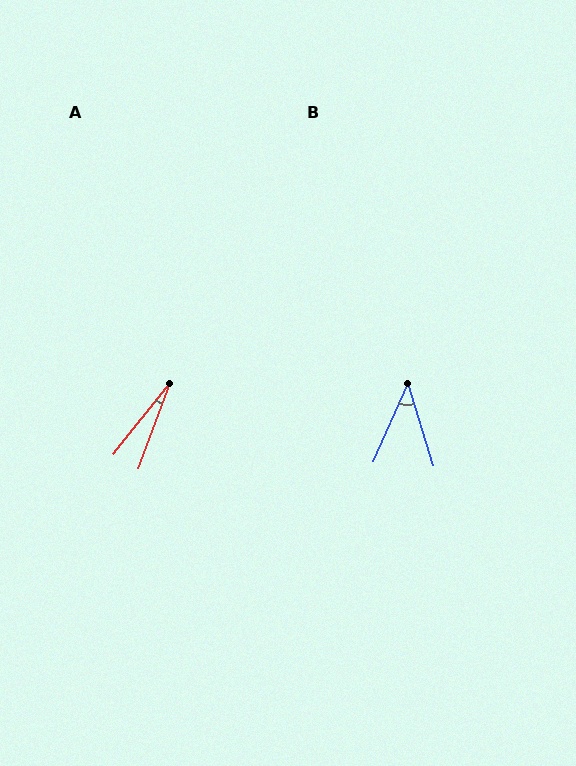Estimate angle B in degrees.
Approximately 41 degrees.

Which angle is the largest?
B, at approximately 41 degrees.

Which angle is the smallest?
A, at approximately 18 degrees.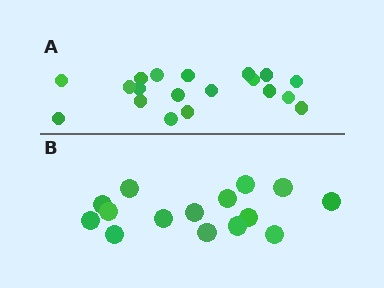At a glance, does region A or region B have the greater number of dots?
Region A (the top region) has more dots.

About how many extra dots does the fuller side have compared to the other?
Region A has about 4 more dots than region B.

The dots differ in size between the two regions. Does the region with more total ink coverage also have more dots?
No. Region B has more total ink coverage because its dots are larger, but region A actually contains more individual dots. Total area can be misleading — the number of items is what matters here.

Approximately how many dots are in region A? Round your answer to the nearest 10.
About 20 dots. (The exact count is 19, which rounds to 20.)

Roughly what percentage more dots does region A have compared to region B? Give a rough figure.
About 25% more.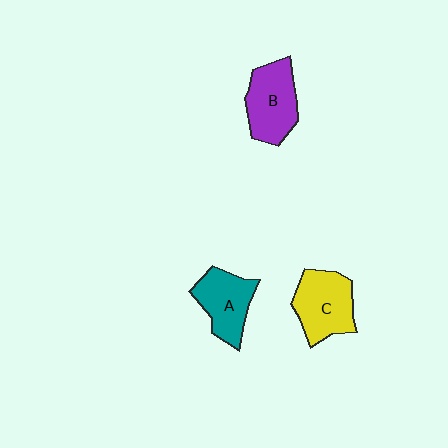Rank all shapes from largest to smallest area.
From largest to smallest: C (yellow), B (purple), A (teal).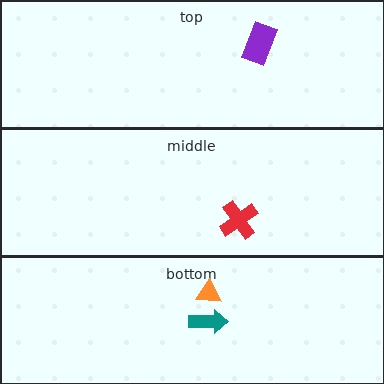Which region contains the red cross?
The middle region.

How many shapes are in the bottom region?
2.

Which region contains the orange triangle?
The bottom region.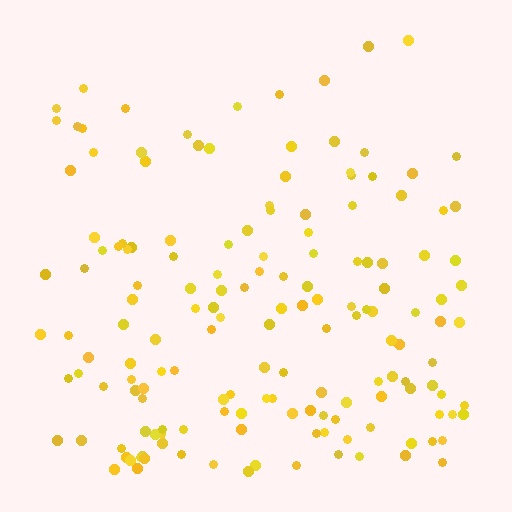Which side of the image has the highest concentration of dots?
The bottom.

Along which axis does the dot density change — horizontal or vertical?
Vertical.